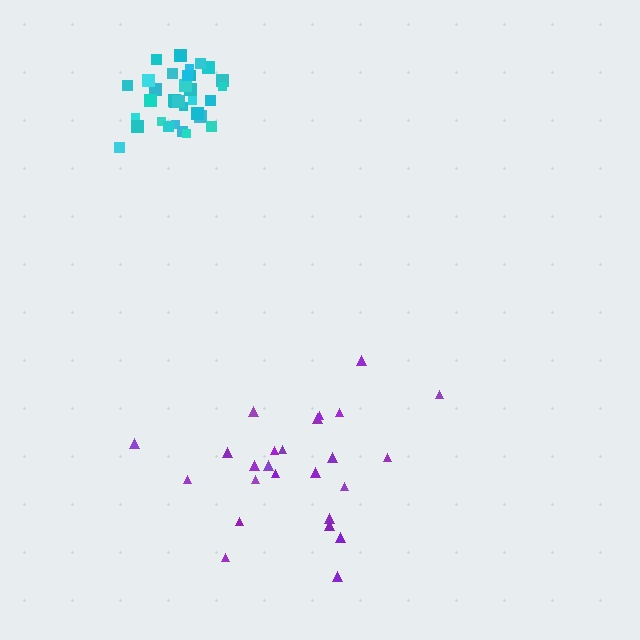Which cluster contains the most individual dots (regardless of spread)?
Cyan (34).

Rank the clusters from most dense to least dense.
cyan, purple.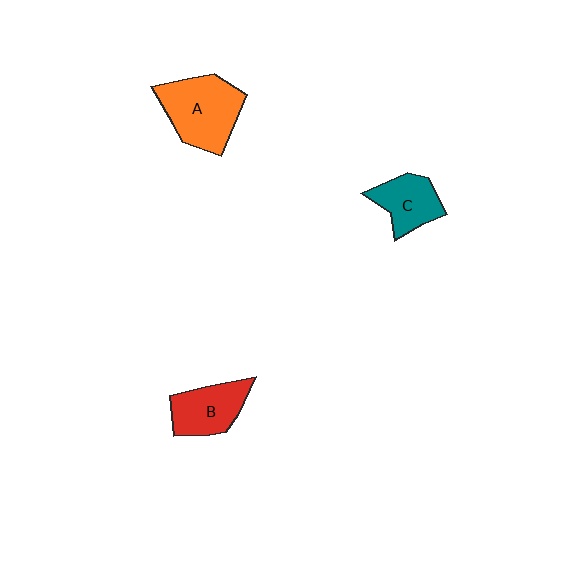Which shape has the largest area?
Shape A (orange).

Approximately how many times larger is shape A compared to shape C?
Approximately 1.6 times.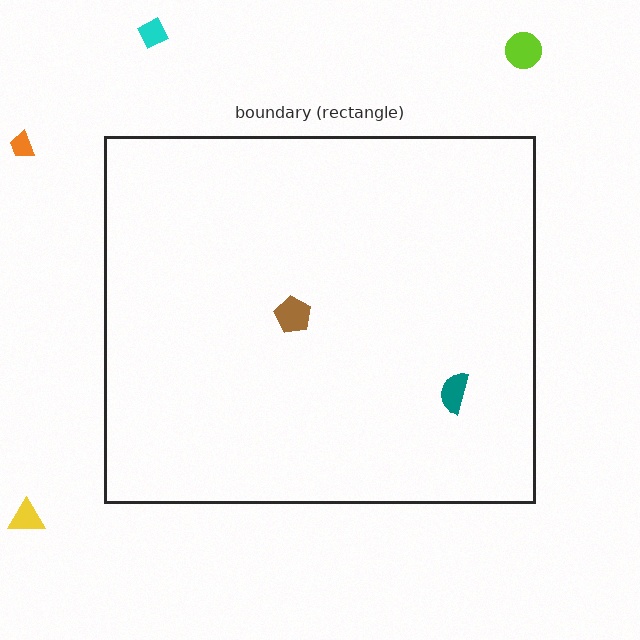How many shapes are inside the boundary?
2 inside, 4 outside.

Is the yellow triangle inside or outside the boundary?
Outside.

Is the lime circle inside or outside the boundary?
Outside.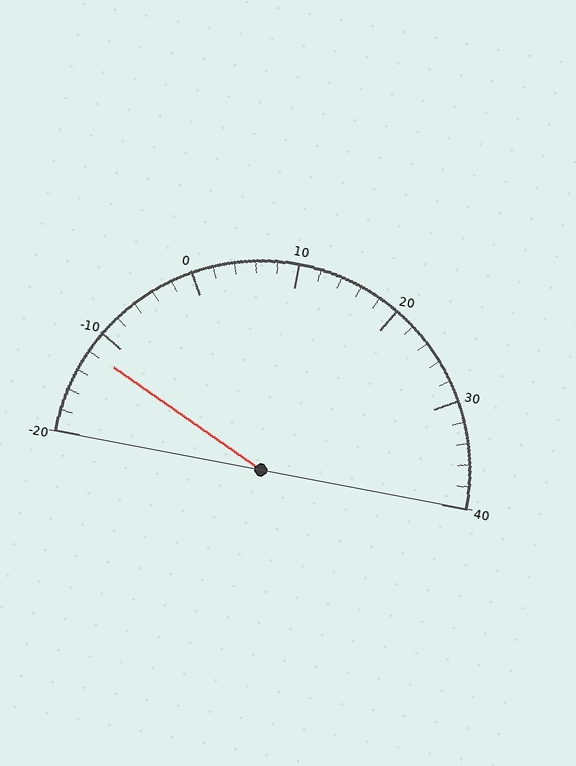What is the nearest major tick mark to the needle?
The nearest major tick mark is -10.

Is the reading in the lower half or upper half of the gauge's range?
The reading is in the lower half of the range (-20 to 40).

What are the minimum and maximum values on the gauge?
The gauge ranges from -20 to 40.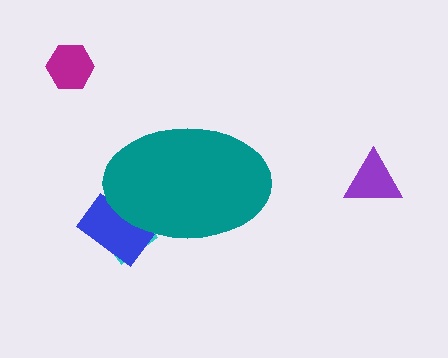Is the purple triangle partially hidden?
No, the purple triangle is fully visible.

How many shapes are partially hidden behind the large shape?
2 shapes are partially hidden.